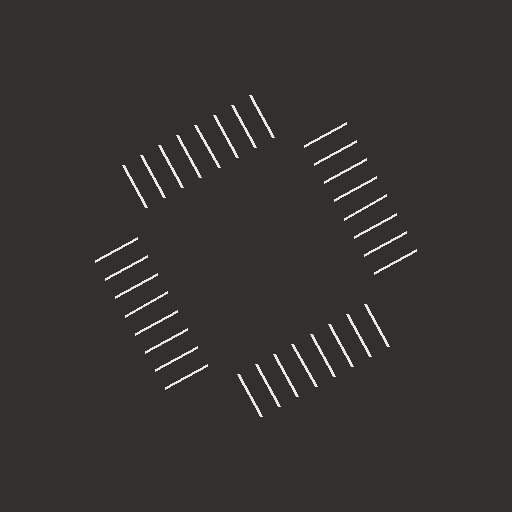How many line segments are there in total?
32 — 8 along each of the 4 edges.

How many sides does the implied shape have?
4 sides — the line-ends trace a square.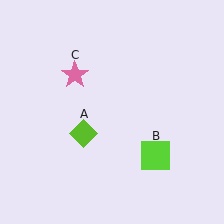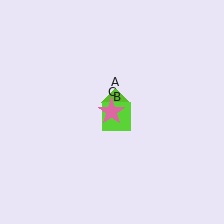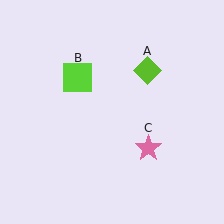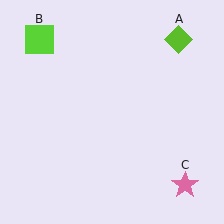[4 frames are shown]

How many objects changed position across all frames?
3 objects changed position: lime diamond (object A), lime square (object B), pink star (object C).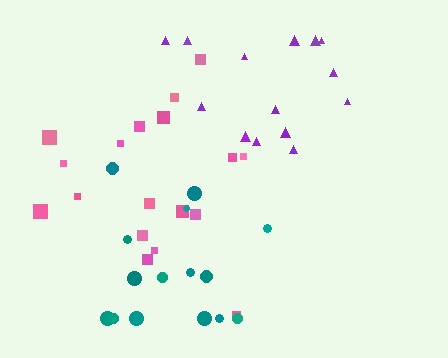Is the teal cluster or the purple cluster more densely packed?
Purple.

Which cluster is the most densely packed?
Pink.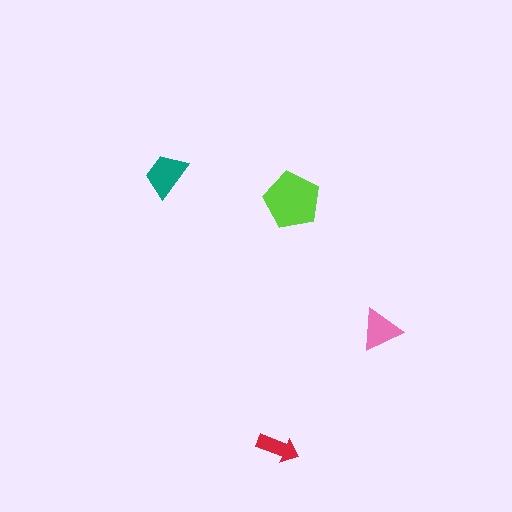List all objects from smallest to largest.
The red arrow, the pink triangle, the teal trapezoid, the lime pentagon.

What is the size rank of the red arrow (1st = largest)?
4th.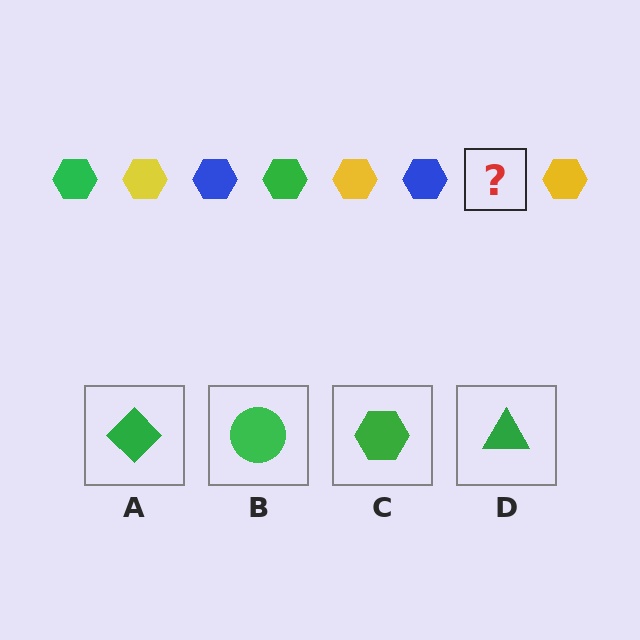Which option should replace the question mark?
Option C.